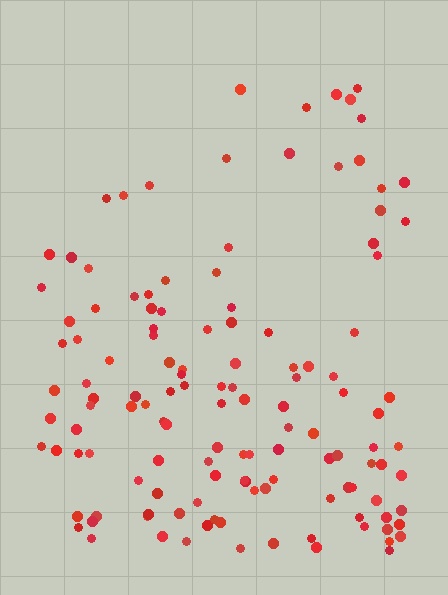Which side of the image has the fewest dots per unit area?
The top.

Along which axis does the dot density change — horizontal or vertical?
Vertical.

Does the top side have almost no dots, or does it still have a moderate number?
Still a moderate number, just noticeably fewer than the bottom.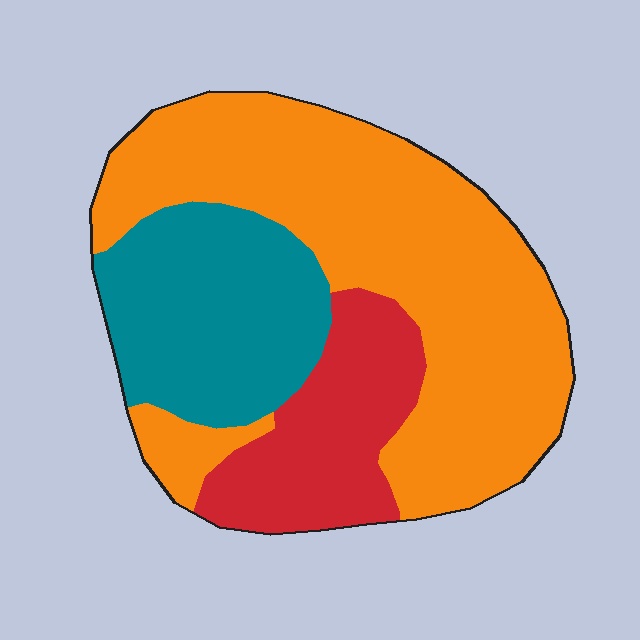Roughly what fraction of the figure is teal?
Teal takes up between a sixth and a third of the figure.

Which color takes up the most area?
Orange, at roughly 55%.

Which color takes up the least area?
Red, at roughly 20%.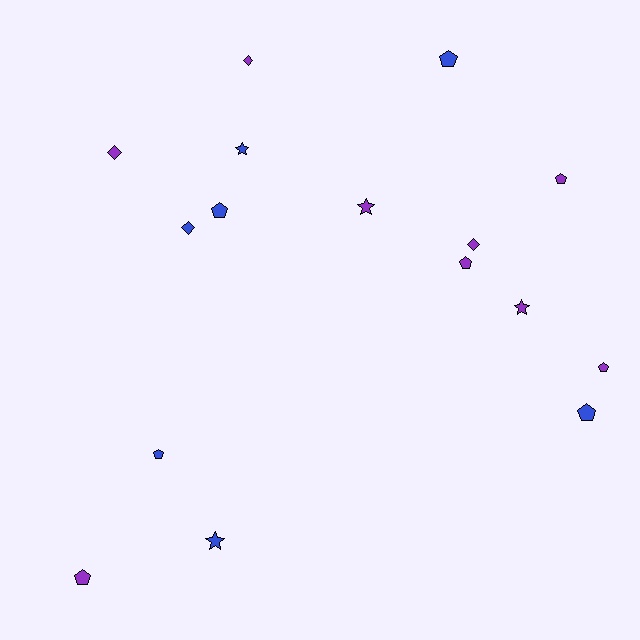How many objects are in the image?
There are 16 objects.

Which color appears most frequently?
Purple, with 9 objects.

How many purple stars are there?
There are 2 purple stars.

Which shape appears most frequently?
Pentagon, with 8 objects.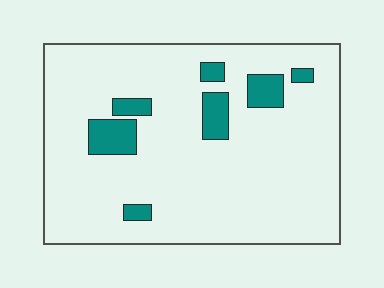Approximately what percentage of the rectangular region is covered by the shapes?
Approximately 10%.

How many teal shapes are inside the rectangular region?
7.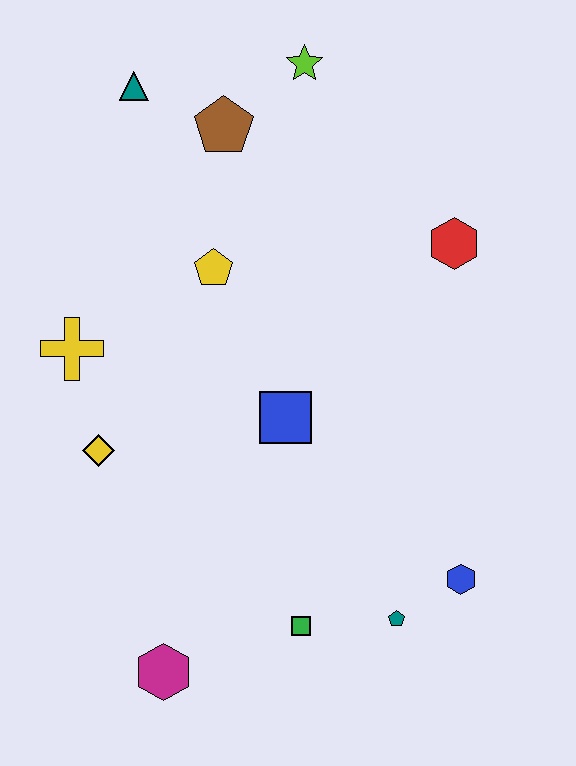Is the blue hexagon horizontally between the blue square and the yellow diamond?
No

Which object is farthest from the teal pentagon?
The teal triangle is farthest from the teal pentagon.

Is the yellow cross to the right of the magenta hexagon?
No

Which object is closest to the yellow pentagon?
The brown pentagon is closest to the yellow pentagon.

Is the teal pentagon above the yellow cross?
No